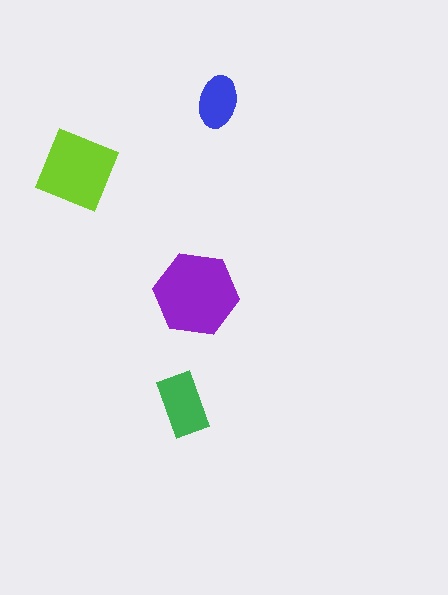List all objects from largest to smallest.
The purple hexagon, the lime square, the green rectangle, the blue ellipse.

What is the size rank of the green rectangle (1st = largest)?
3rd.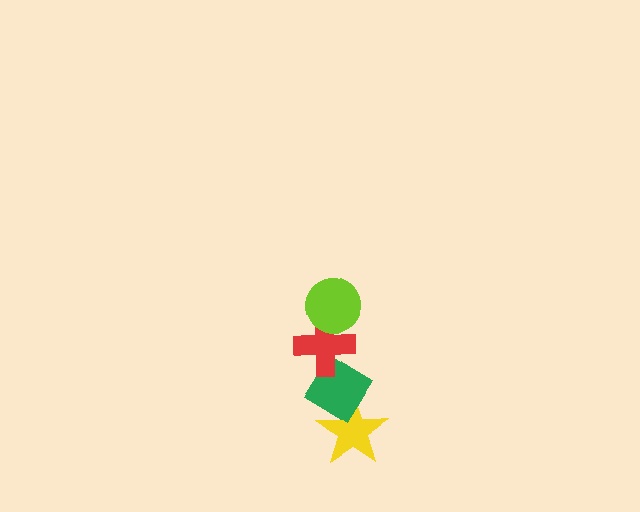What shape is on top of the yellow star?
The green diamond is on top of the yellow star.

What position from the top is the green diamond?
The green diamond is 3rd from the top.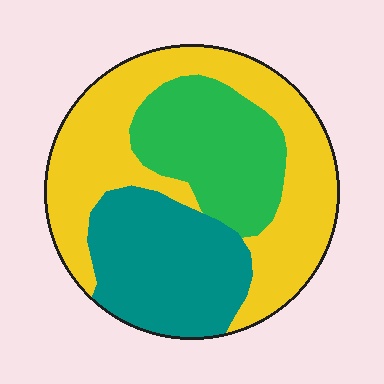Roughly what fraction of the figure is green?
Green covers about 25% of the figure.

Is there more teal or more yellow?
Yellow.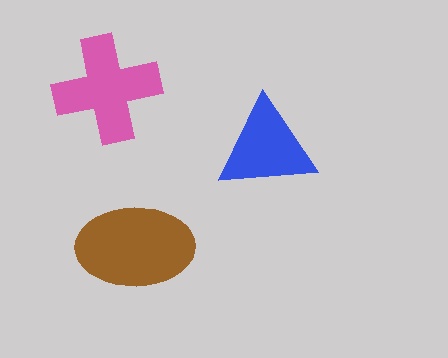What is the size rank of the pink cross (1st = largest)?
2nd.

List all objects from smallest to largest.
The blue triangle, the pink cross, the brown ellipse.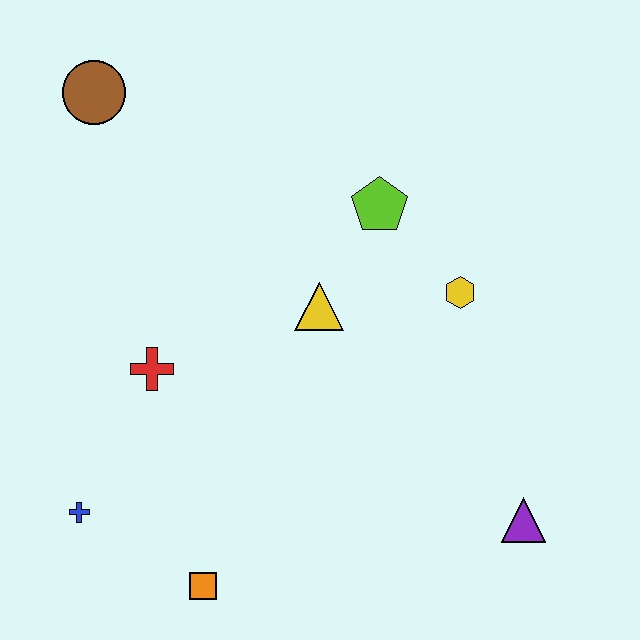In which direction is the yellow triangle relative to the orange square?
The yellow triangle is above the orange square.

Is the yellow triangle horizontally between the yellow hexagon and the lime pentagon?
No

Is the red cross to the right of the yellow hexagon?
No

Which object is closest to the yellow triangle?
The lime pentagon is closest to the yellow triangle.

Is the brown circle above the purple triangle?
Yes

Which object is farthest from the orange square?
The brown circle is farthest from the orange square.